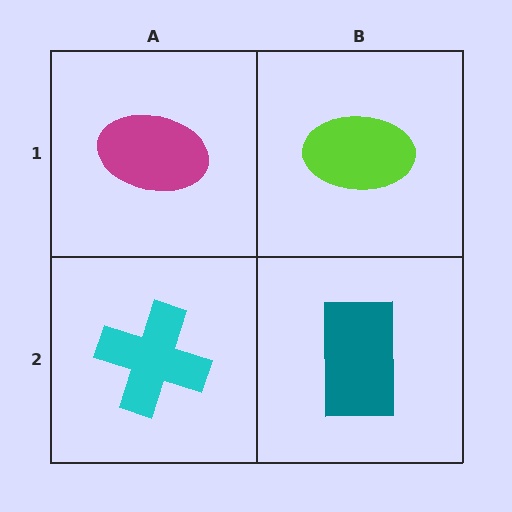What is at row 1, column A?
A magenta ellipse.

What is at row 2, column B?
A teal rectangle.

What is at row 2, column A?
A cyan cross.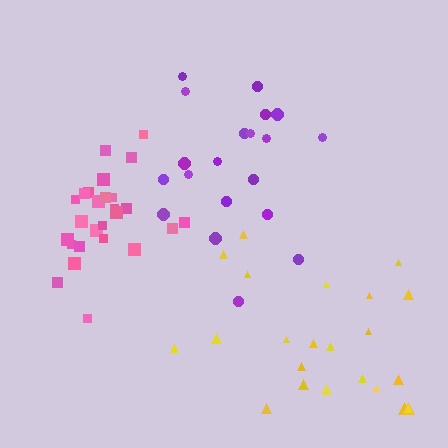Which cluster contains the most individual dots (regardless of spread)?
Pink (26).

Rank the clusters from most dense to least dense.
pink, yellow, purple.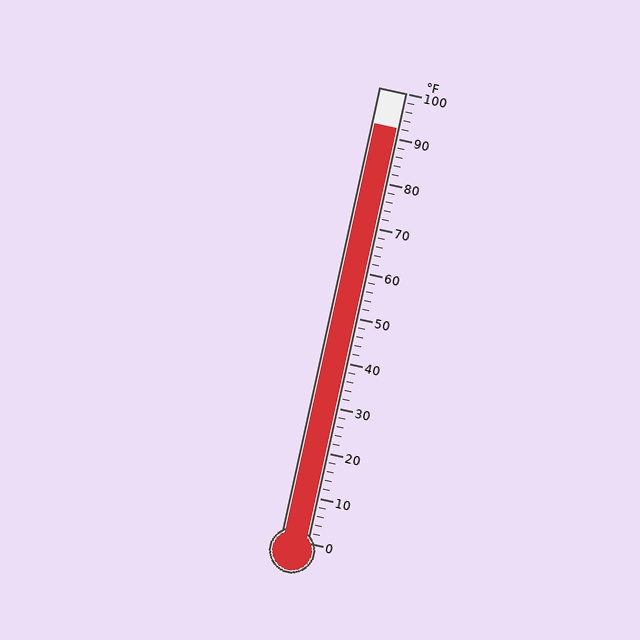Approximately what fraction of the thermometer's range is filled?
The thermometer is filled to approximately 90% of its range.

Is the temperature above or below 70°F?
The temperature is above 70°F.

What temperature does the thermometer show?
The thermometer shows approximately 92°F.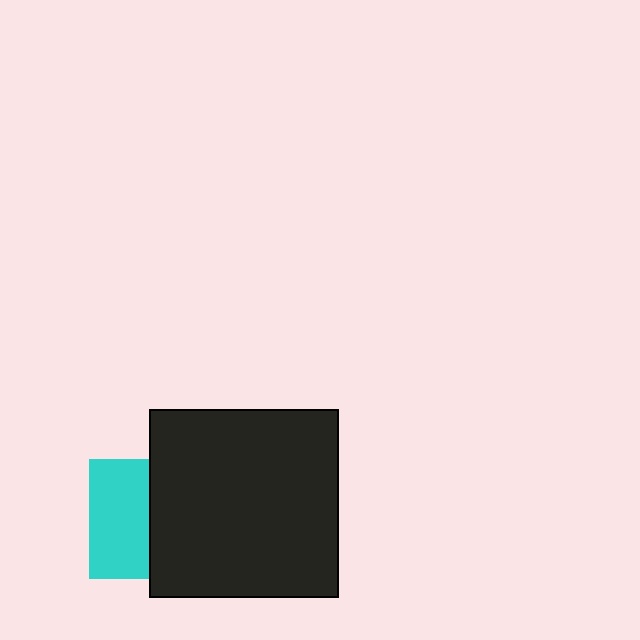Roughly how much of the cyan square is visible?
About half of it is visible (roughly 50%).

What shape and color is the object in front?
The object in front is a black square.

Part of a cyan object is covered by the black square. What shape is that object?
It is a square.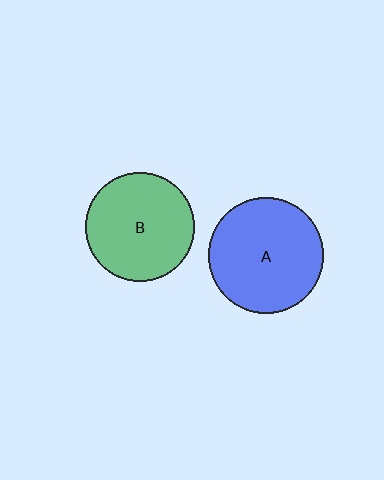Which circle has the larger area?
Circle A (blue).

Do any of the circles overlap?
No, none of the circles overlap.